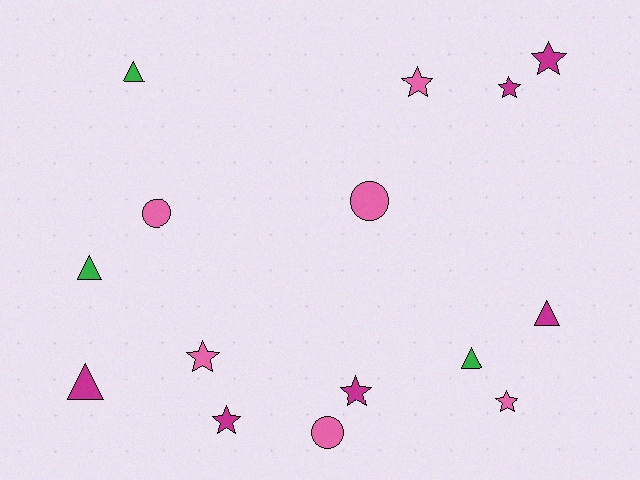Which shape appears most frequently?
Star, with 7 objects.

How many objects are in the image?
There are 15 objects.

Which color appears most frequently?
Magenta, with 6 objects.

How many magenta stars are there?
There are 4 magenta stars.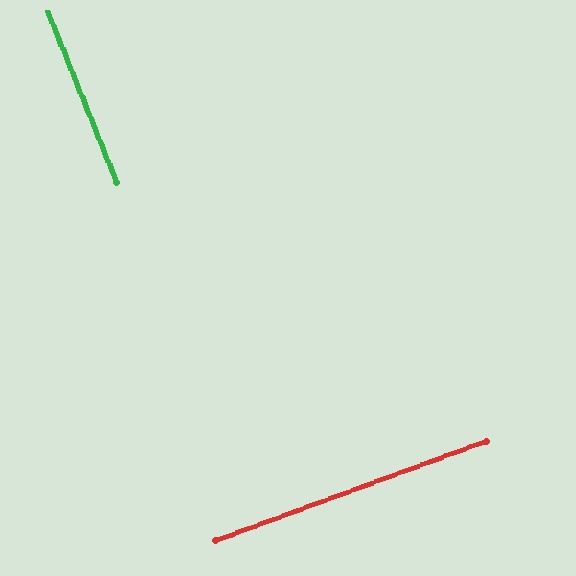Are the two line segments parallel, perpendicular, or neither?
Perpendicular — they meet at approximately 88°.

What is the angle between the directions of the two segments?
Approximately 88 degrees.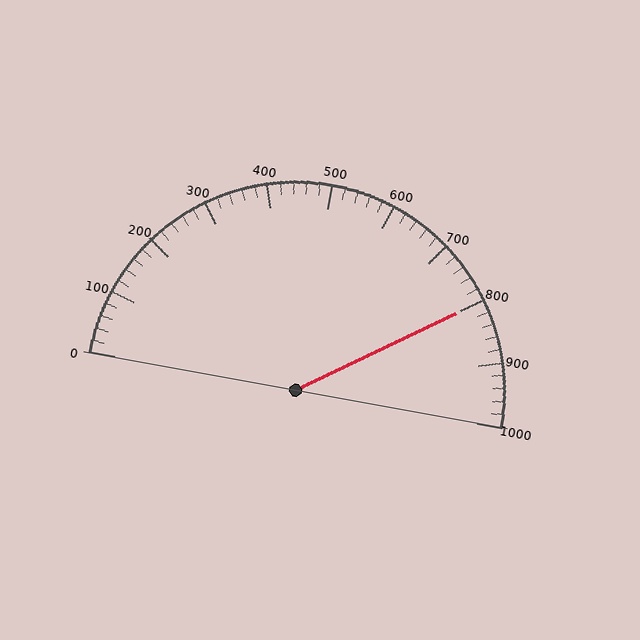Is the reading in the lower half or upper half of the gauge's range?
The reading is in the upper half of the range (0 to 1000).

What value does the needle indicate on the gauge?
The needle indicates approximately 800.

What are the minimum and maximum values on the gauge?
The gauge ranges from 0 to 1000.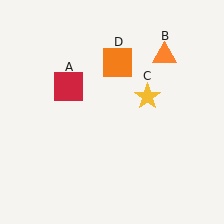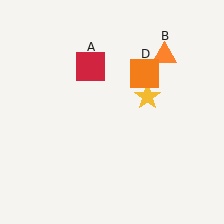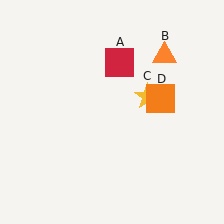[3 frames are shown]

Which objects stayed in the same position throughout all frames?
Orange triangle (object B) and yellow star (object C) remained stationary.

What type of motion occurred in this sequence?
The red square (object A), orange square (object D) rotated clockwise around the center of the scene.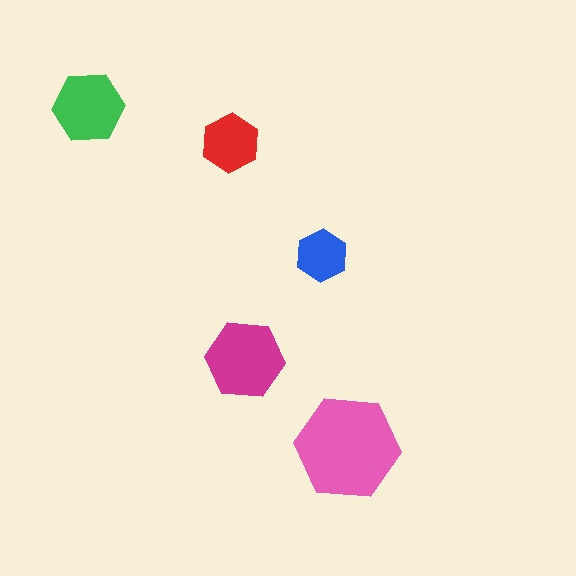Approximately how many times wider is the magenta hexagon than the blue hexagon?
About 1.5 times wider.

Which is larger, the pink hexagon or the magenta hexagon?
The pink one.